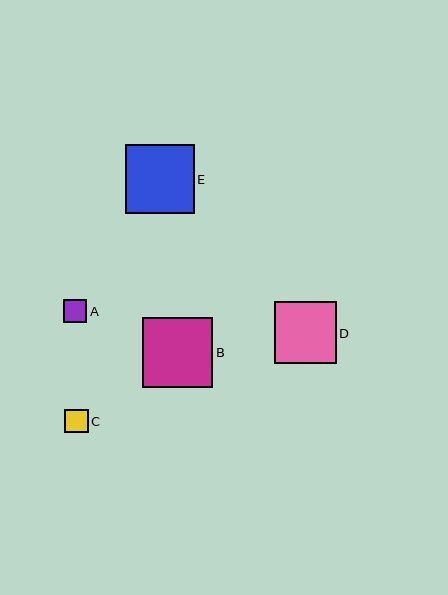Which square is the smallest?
Square A is the smallest with a size of approximately 23 pixels.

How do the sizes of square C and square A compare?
Square C and square A are approximately the same size.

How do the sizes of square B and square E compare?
Square B and square E are approximately the same size.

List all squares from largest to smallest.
From largest to smallest: B, E, D, C, A.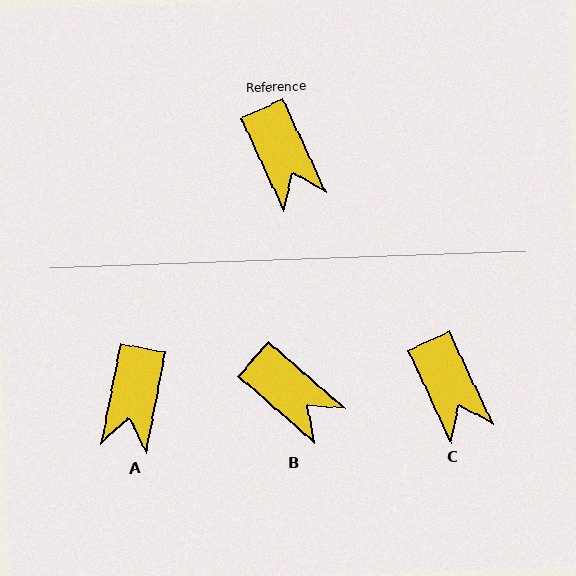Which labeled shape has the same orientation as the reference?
C.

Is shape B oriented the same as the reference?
No, it is off by about 24 degrees.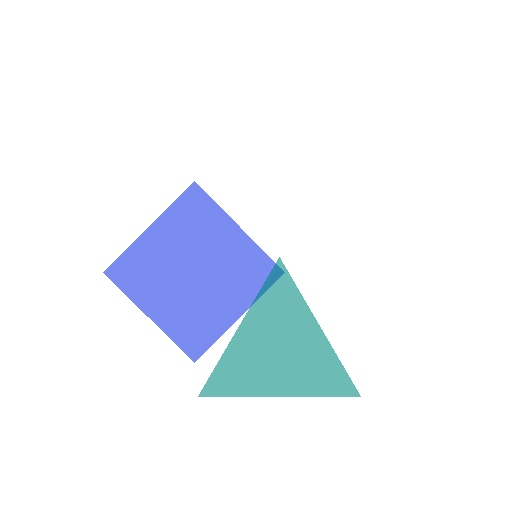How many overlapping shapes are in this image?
There are 2 overlapping shapes in the image.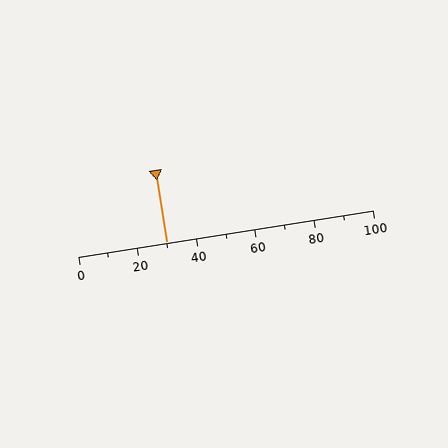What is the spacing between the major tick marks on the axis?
The major ticks are spaced 20 apart.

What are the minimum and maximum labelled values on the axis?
The axis runs from 0 to 100.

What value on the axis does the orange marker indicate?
The marker indicates approximately 30.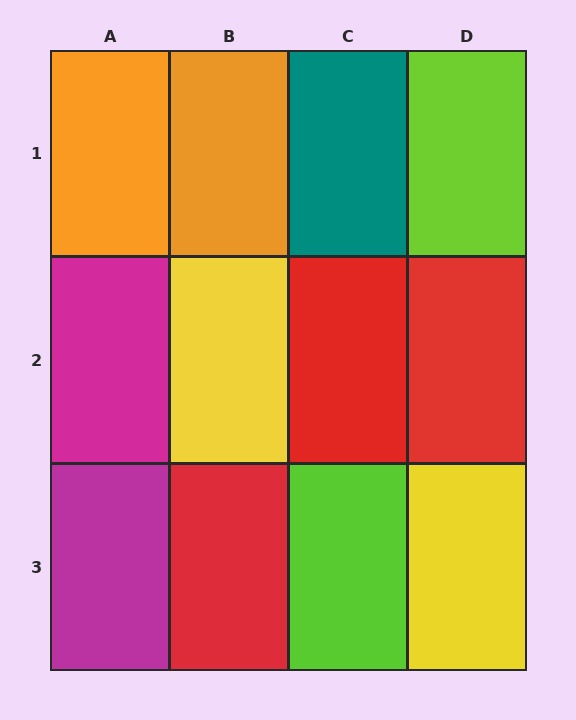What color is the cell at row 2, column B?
Yellow.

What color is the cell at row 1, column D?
Lime.